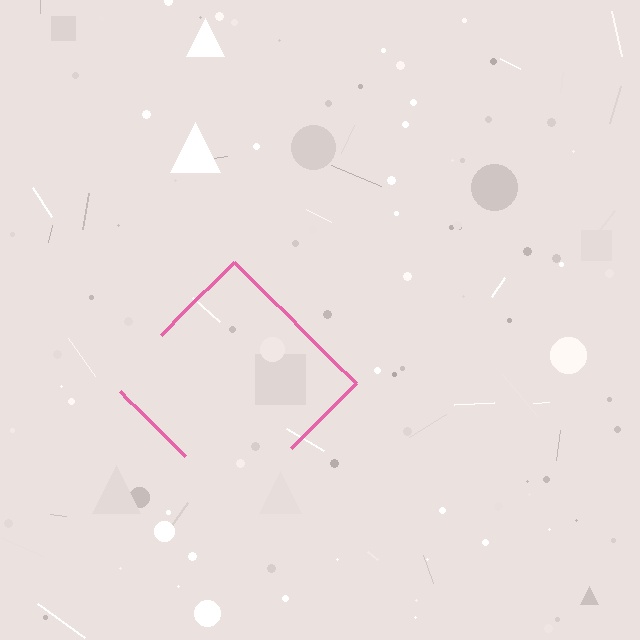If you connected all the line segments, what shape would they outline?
They would outline a diamond.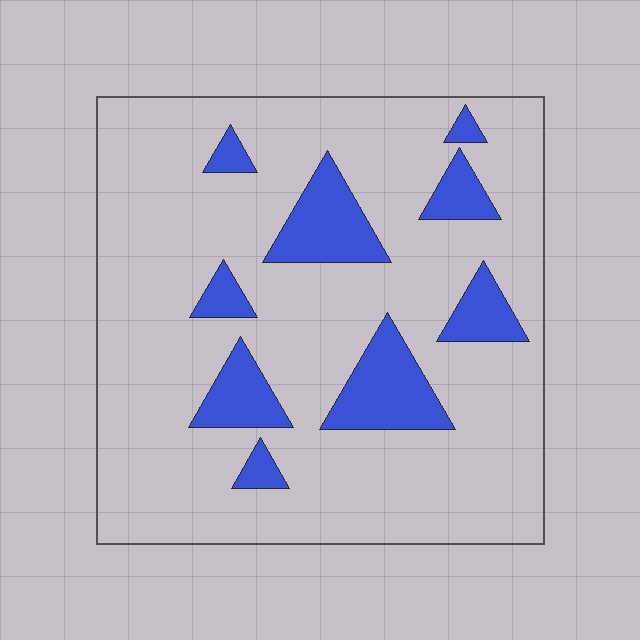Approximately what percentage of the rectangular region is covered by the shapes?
Approximately 15%.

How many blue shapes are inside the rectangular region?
9.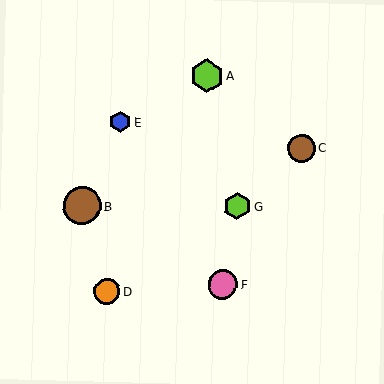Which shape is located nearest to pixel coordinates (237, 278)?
The pink circle (labeled F) at (223, 284) is nearest to that location.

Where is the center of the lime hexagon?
The center of the lime hexagon is at (207, 76).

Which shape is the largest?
The brown circle (labeled B) is the largest.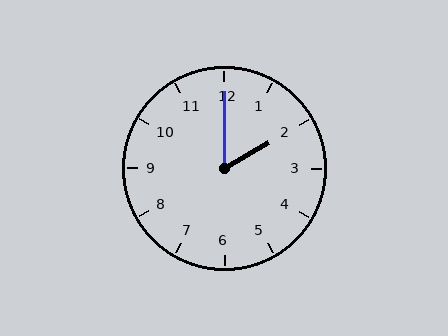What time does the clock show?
2:00.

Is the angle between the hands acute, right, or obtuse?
It is acute.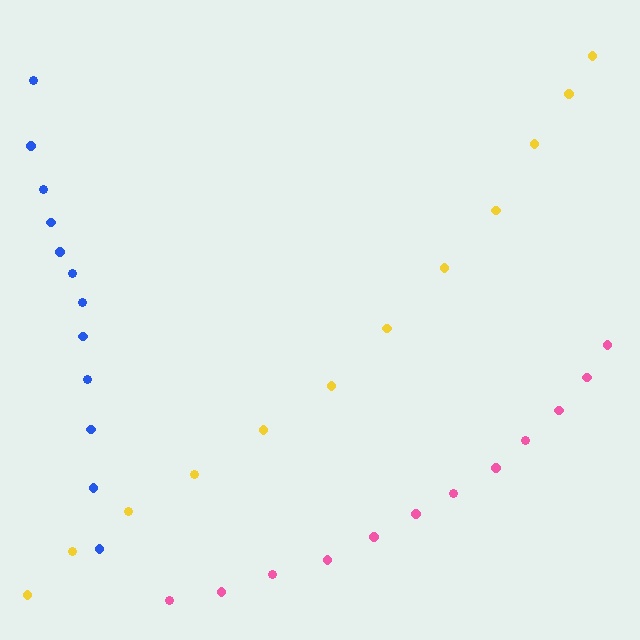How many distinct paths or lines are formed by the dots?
There are 3 distinct paths.